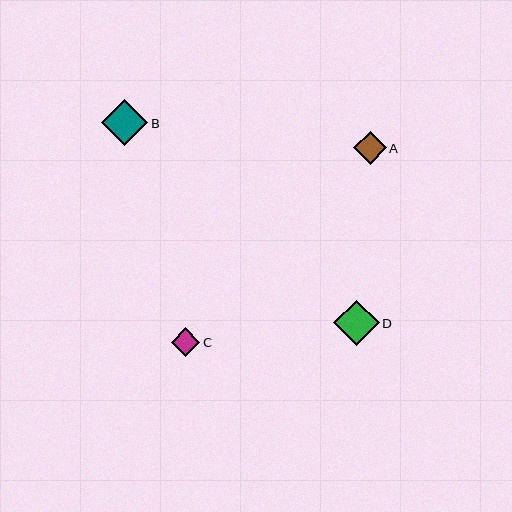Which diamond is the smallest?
Diamond C is the smallest with a size of approximately 29 pixels.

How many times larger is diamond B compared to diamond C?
Diamond B is approximately 1.6 times the size of diamond C.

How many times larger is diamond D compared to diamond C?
Diamond D is approximately 1.6 times the size of diamond C.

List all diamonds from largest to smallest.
From largest to smallest: B, D, A, C.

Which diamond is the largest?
Diamond B is the largest with a size of approximately 47 pixels.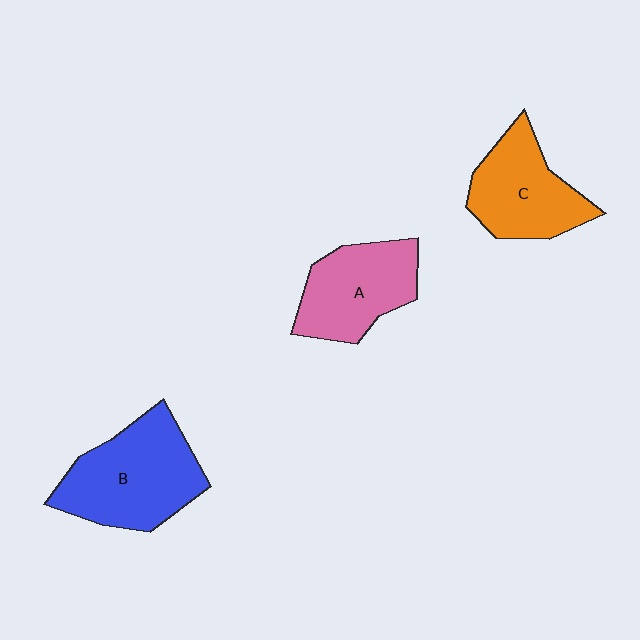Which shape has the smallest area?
Shape A (pink).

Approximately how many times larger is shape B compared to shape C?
Approximately 1.3 times.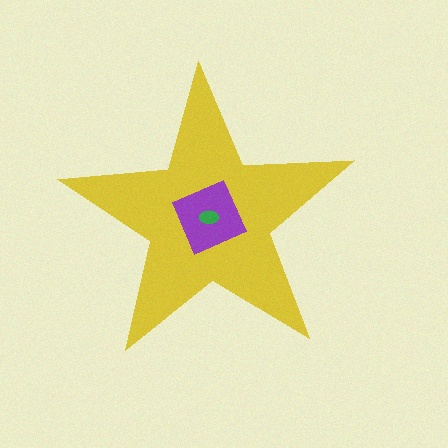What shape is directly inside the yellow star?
The purple diamond.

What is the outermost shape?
The yellow star.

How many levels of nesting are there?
3.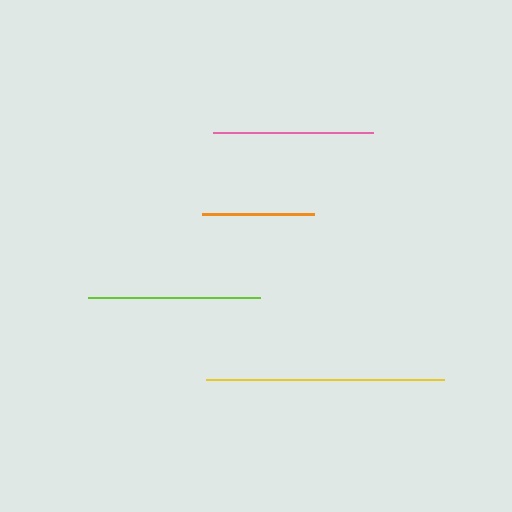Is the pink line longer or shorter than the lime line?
The lime line is longer than the pink line.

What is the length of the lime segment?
The lime segment is approximately 173 pixels long.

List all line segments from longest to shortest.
From longest to shortest: yellow, lime, pink, orange.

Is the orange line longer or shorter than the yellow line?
The yellow line is longer than the orange line.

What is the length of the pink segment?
The pink segment is approximately 159 pixels long.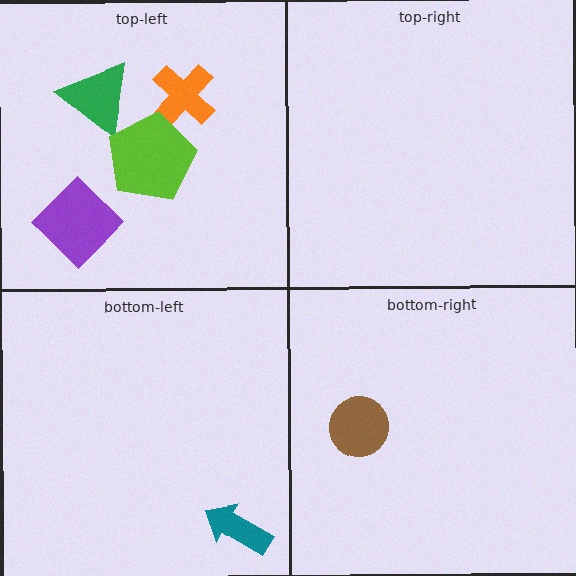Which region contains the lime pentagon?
The top-left region.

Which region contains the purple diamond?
The top-left region.